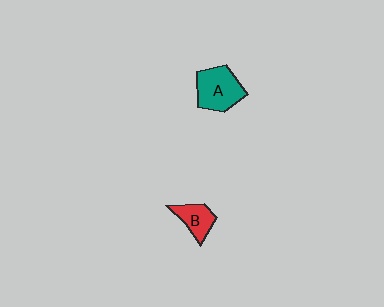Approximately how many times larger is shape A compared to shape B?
Approximately 1.6 times.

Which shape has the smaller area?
Shape B (red).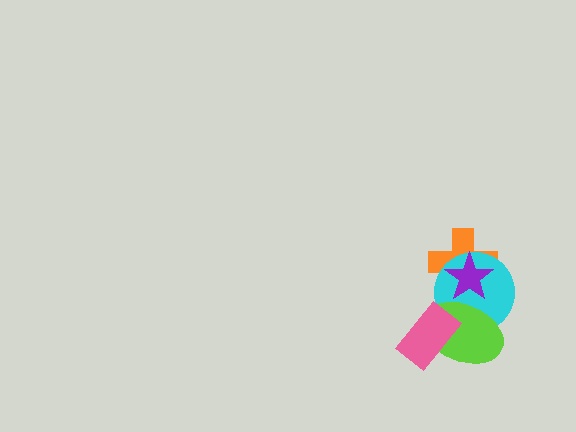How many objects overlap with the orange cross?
2 objects overlap with the orange cross.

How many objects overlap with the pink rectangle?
1 object overlaps with the pink rectangle.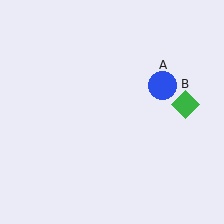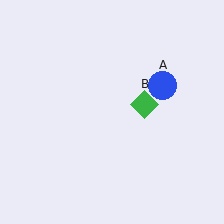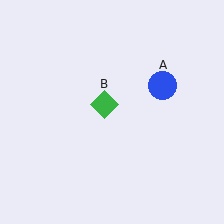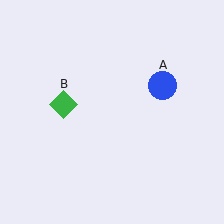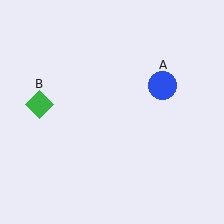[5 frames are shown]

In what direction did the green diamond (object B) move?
The green diamond (object B) moved left.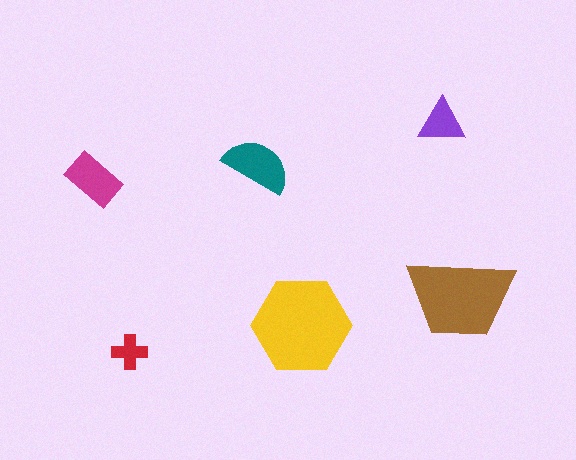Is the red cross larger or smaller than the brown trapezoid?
Smaller.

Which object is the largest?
The yellow hexagon.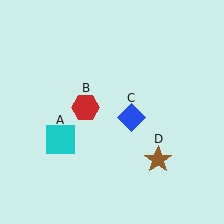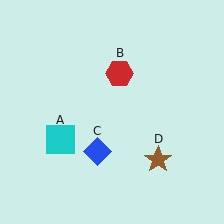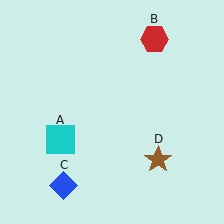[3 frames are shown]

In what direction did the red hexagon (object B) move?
The red hexagon (object B) moved up and to the right.